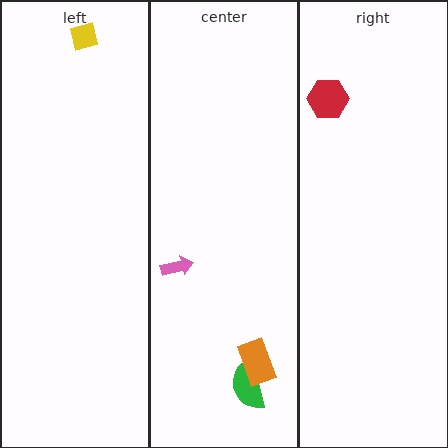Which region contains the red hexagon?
The right region.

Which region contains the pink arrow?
The center region.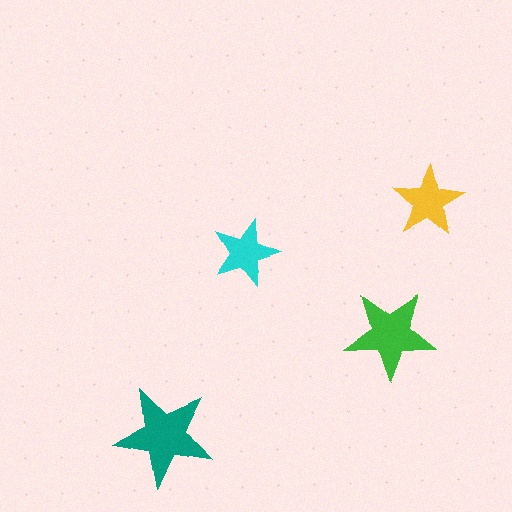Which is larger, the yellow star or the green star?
The green one.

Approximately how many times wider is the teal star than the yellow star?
About 1.5 times wider.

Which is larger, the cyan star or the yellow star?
The yellow one.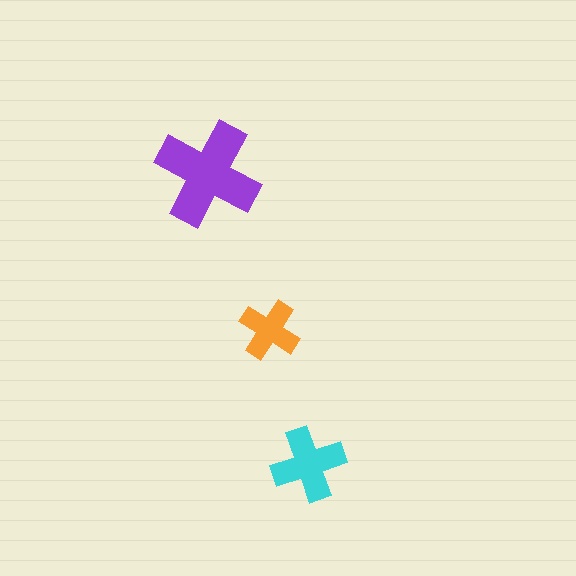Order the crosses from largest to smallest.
the purple one, the cyan one, the orange one.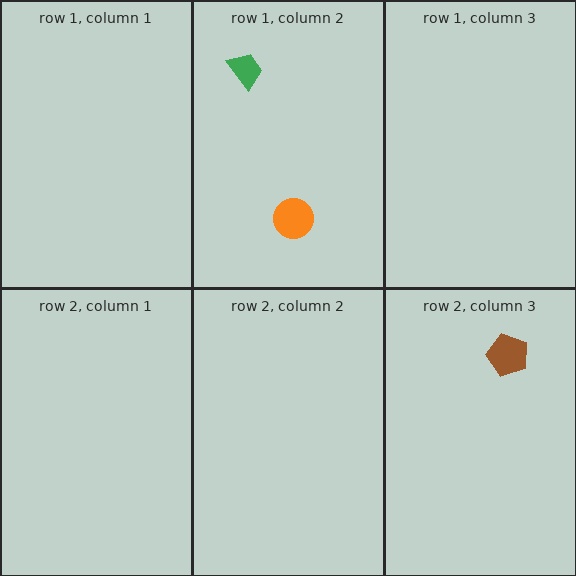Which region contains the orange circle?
The row 1, column 2 region.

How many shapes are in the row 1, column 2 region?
2.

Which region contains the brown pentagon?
The row 2, column 3 region.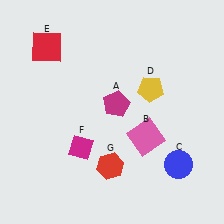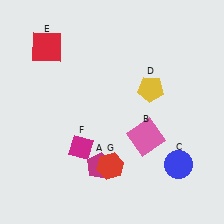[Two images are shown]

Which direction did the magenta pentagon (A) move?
The magenta pentagon (A) moved down.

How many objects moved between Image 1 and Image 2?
1 object moved between the two images.